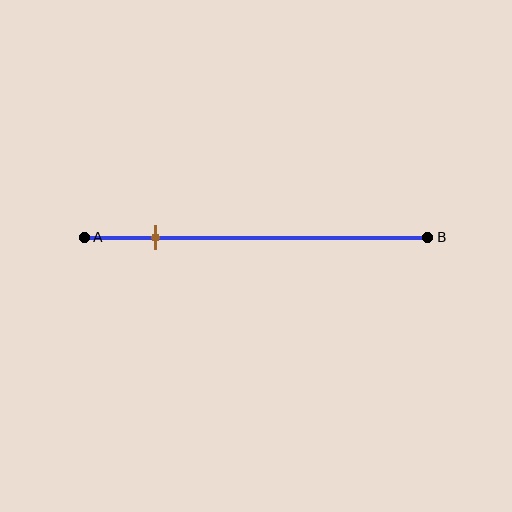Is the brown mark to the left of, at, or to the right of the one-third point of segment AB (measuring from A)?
The brown mark is to the left of the one-third point of segment AB.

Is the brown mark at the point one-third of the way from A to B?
No, the mark is at about 20% from A, not at the 33% one-third point.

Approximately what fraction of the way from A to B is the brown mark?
The brown mark is approximately 20% of the way from A to B.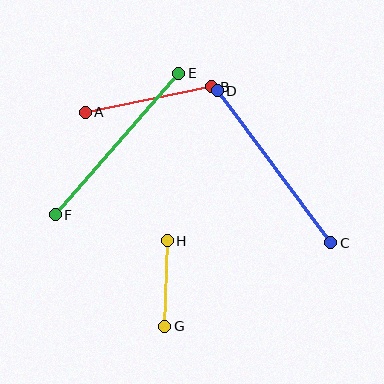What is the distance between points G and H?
The distance is approximately 86 pixels.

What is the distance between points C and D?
The distance is approximately 189 pixels.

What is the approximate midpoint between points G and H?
The midpoint is at approximately (166, 284) pixels.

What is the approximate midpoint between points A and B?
The midpoint is at approximately (148, 100) pixels.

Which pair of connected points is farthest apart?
Points C and D are farthest apart.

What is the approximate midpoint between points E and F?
The midpoint is at approximately (117, 144) pixels.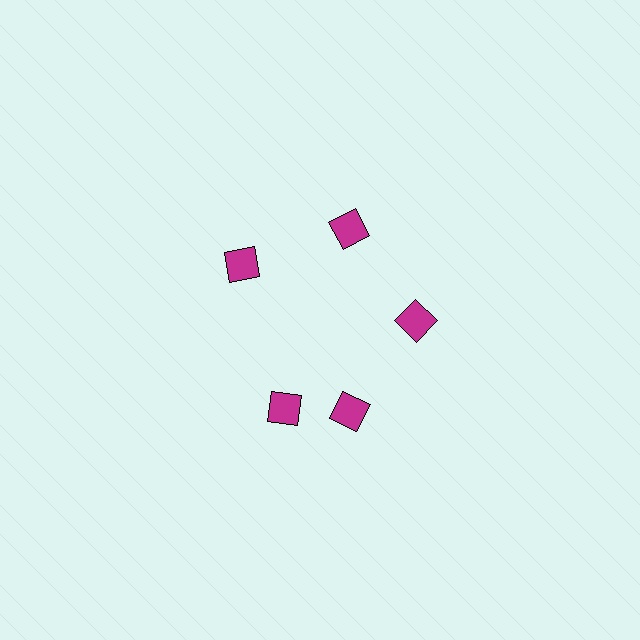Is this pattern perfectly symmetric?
No. The 5 magenta diamonds are arranged in a ring, but one element near the 8 o'clock position is rotated out of alignment along the ring, breaking the 5-fold rotational symmetry.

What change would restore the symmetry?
The symmetry would be restored by rotating it back into even spacing with its neighbors so that all 5 diamonds sit at equal angles and equal distance from the center.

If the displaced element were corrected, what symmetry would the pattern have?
It would have 5-fold rotational symmetry — the pattern would map onto itself every 72 degrees.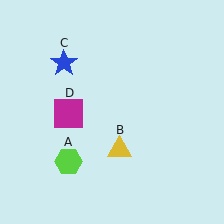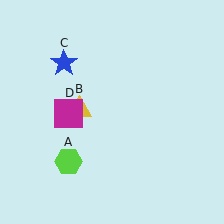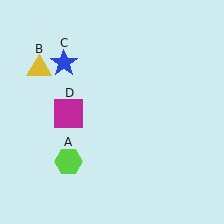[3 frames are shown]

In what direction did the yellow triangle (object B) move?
The yellow triangle (object B) moved up and to the left.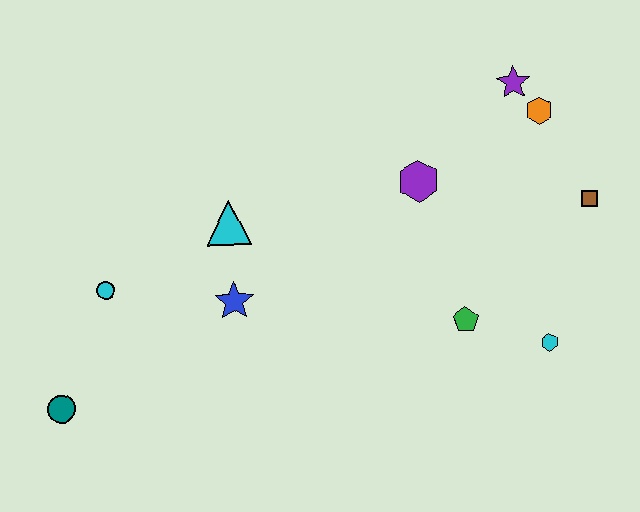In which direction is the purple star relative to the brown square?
The purple star is above the brown square.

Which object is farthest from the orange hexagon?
The teal circle is farthest from the orange hexagon.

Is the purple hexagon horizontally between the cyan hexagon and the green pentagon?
No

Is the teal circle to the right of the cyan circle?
No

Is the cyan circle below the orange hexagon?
Yes